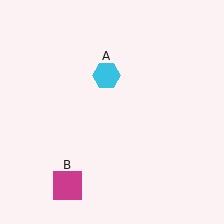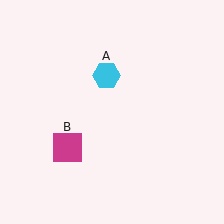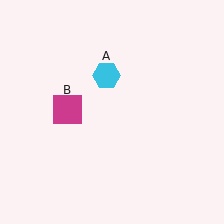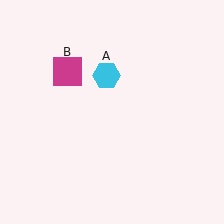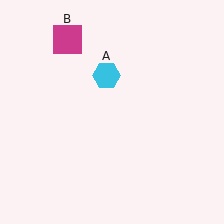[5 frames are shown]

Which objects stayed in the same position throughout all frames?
Cyan hexagon (object A) remained stationary.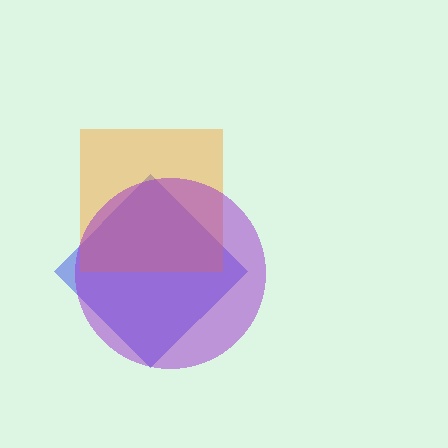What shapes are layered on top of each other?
The layered shapes are: a blue diamond, an orange square, a purple circle.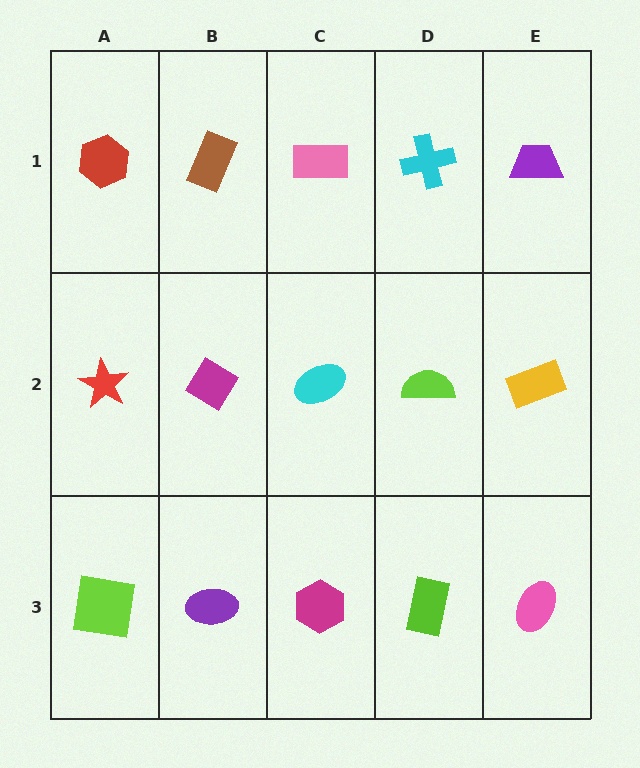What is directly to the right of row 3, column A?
A purple ellipse.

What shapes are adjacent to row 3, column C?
A cyan ellipse (row 2, column C), a purple ellipse (row 3, column B), a lime rectangle (row 3, column D).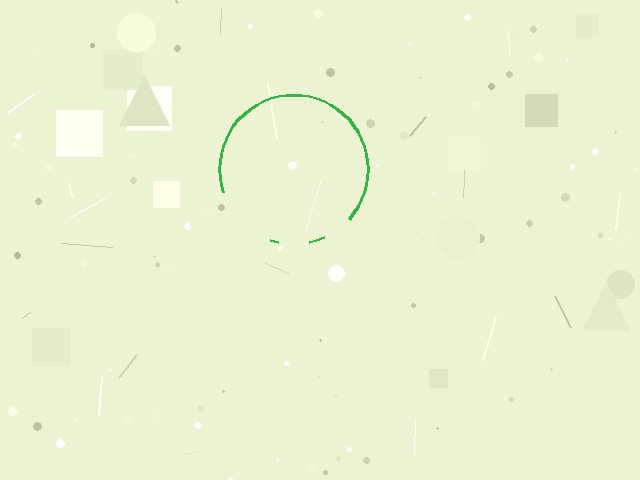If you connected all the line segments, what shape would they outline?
They would outline a circle.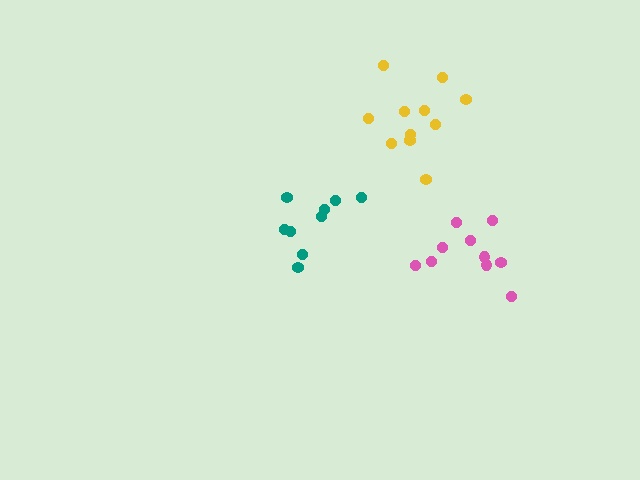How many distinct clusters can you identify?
There are 3 distinct clusters.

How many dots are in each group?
Group 1: 9 dots, Group 2: 10 dots, Group 3: 11 dots (30 total).